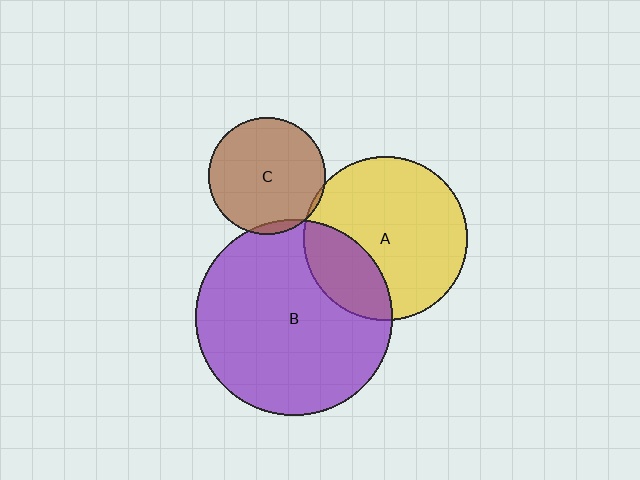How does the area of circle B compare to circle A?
Approximately 1.4 times.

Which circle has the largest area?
Circle B (purple).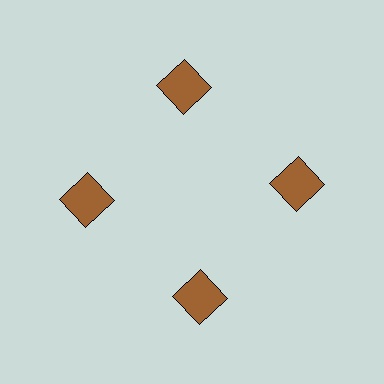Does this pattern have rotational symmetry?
Yes, this pattern has 4-fold rotational symmetry. It looks the same after rotating 90 degrees around the center.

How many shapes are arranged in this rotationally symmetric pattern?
There are 4 shapes, arranged in 4 groups of 1.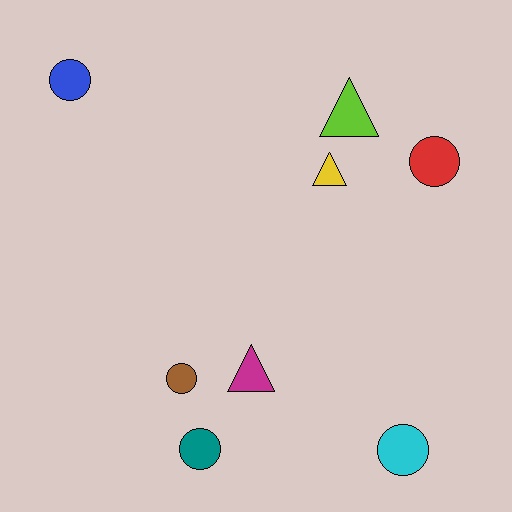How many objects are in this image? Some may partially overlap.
There are 8 objects.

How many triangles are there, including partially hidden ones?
There are 3 triangles.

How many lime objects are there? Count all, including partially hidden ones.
There is 1 lime object.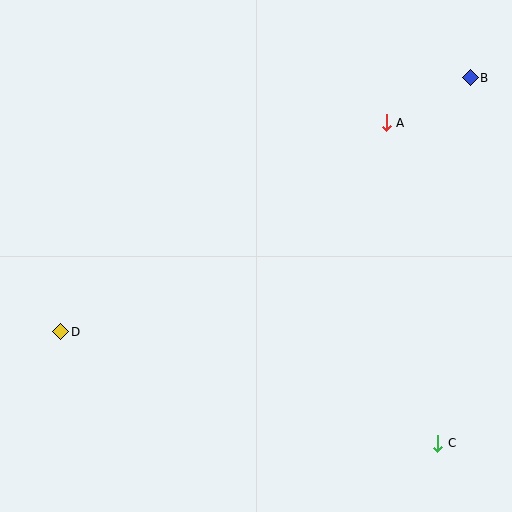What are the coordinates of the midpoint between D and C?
The midpoint between D and C is at (249, 388).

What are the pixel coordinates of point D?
Point D is at (61, 332).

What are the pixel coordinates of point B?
Point B is at (470, 78).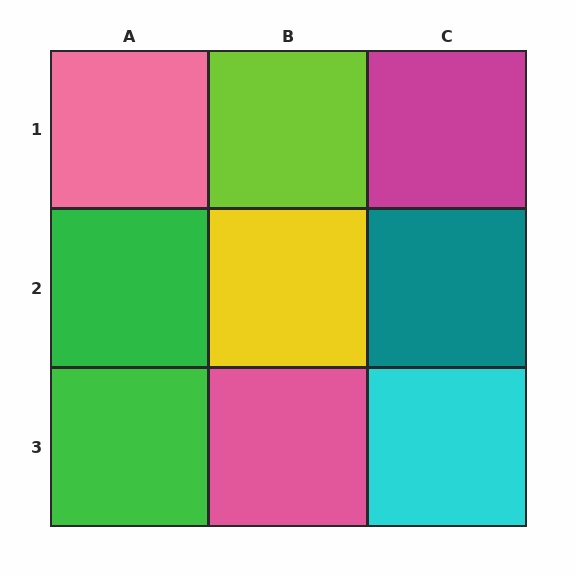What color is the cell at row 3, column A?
Green.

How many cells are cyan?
1 cell is cyan.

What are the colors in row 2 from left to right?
Green, yellow, teal.